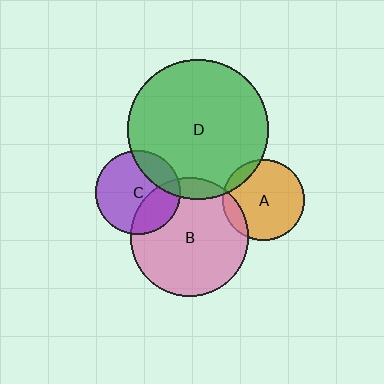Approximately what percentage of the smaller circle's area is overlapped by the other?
Approximately 20%.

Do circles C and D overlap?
Yes.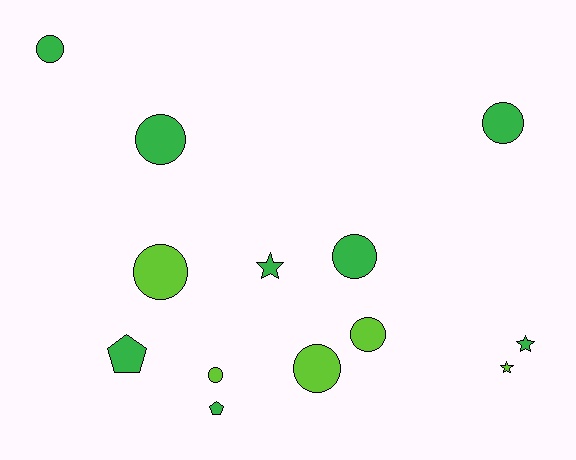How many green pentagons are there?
There are 2 green pentagons.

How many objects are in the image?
There are 13 objects.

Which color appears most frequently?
Green, with 8 objects.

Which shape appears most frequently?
Circle, with 8 objects.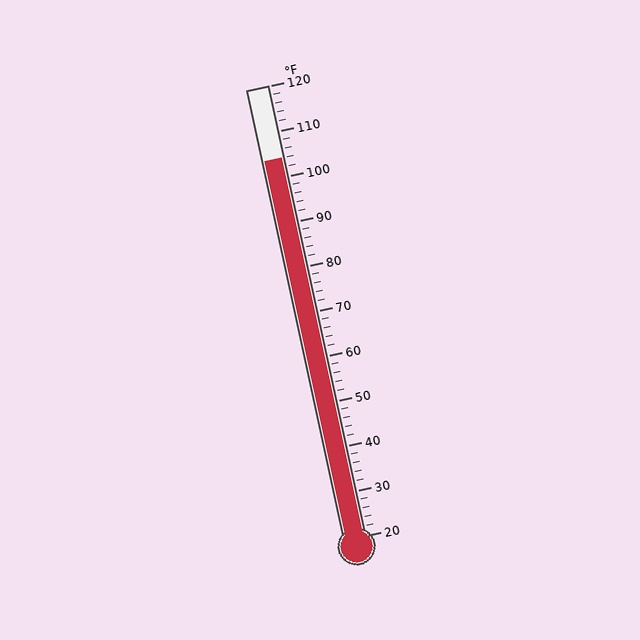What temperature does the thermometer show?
The thermometer shows approximately 104°F.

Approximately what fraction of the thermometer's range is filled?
The thermometer is filled to approximately 85% of its range.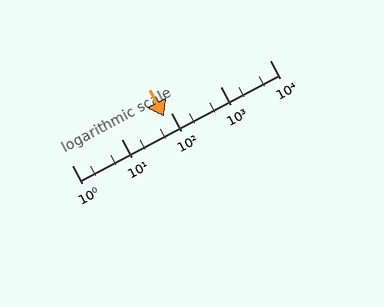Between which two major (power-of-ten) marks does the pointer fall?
The pointer is between 10 and 100.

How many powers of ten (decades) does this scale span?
The scale spans 4 decades, from 1 to 10000.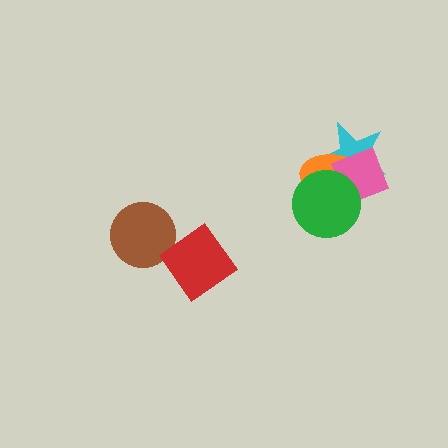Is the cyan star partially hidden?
Yes, it is partially covered by another shape.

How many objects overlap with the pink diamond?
3 objects overlap with the pink diamond.